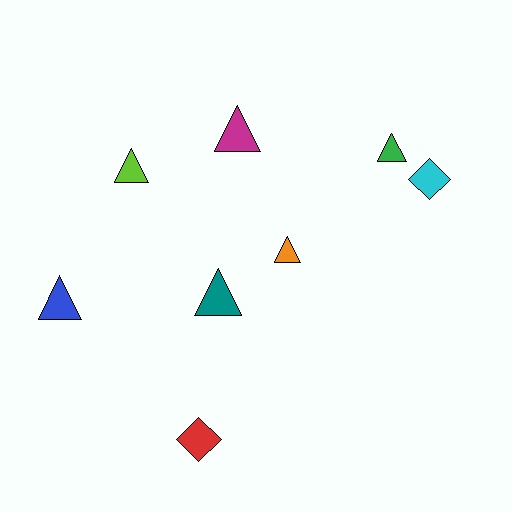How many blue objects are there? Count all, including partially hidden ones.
There is 1 blue object.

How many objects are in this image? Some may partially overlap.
There are 8 objects.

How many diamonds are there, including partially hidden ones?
There are 2 diamonds.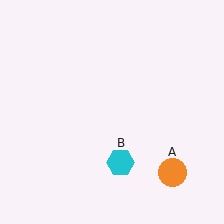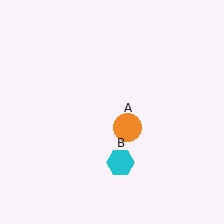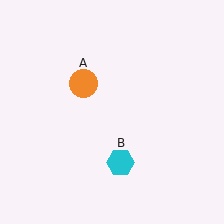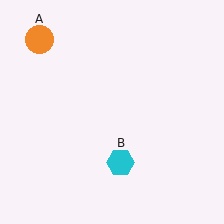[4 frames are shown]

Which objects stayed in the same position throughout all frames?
Cyan hexagon (object B) remained stationary.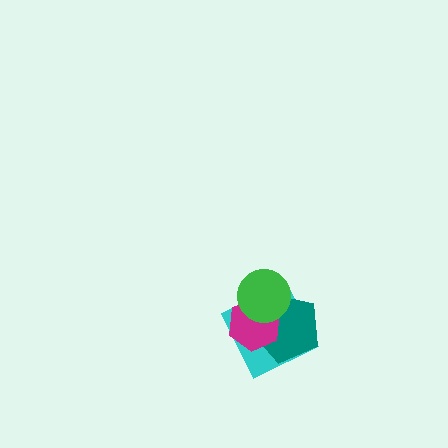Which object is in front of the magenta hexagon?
The green circle is in front of the magenta hexagon.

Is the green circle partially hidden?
No, no other shape covers it.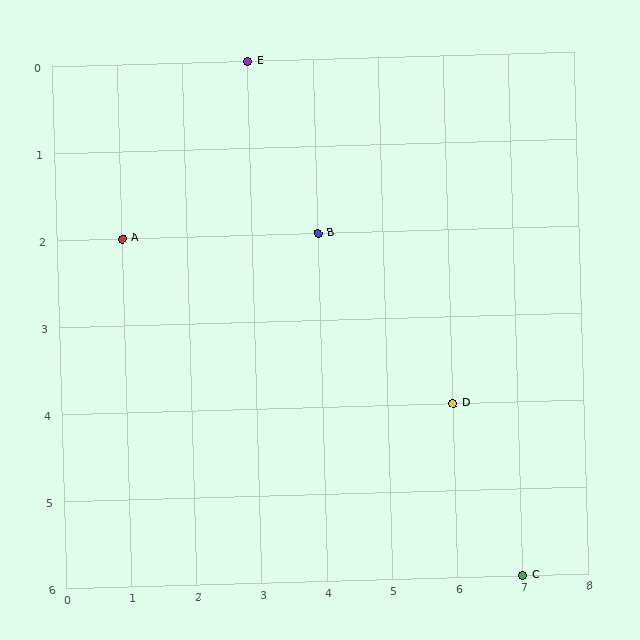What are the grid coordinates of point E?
Point E is at grid coordinates (3, 0).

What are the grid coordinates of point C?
Point C is at grid coordinates (7, 6).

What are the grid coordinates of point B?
Point B is at grid coordinates (4, 2).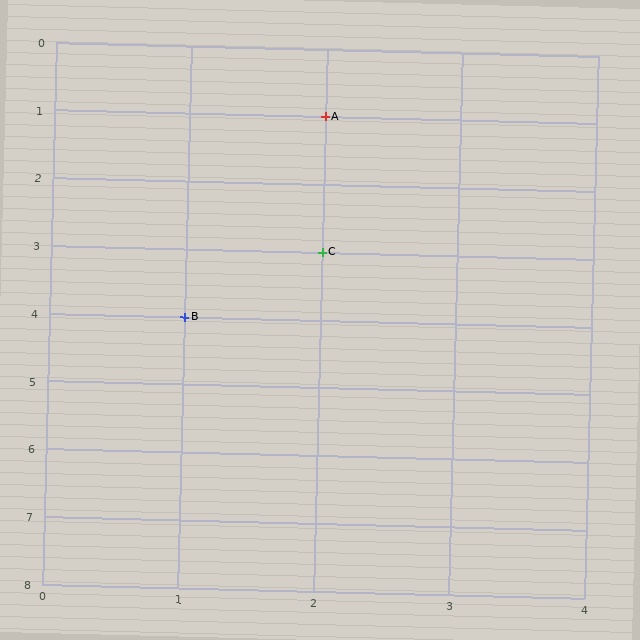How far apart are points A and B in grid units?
Points A and B are 1 column and 3 rows apart (about 3.2 grid units diagonally).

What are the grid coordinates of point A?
Point A is at grid coordinates (2, 1).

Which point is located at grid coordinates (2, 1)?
Point A is at (2, 1).